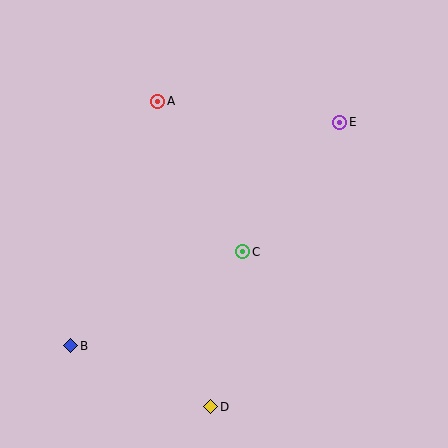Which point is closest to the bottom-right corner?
Point D is closest to the bottom-right corner.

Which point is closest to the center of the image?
Point C at (243, 252) is closest to the center.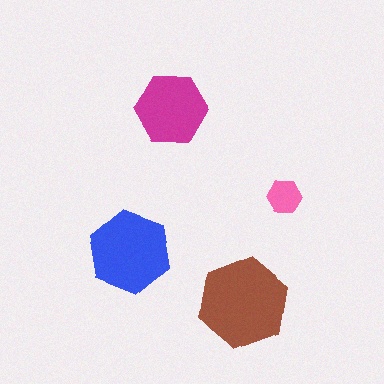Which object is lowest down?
The brown hexagon is bottommost.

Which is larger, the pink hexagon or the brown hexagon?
The brown one.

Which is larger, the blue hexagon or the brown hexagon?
The brown one.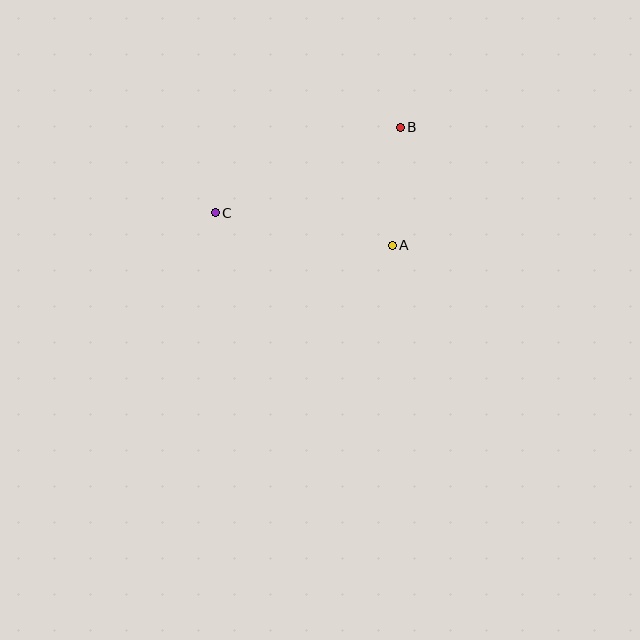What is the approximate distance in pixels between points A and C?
The distance between A and C is approximately 180 pixels.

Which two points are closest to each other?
Points A and B are closest to each other.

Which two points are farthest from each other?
Points B and C are farthest from each other.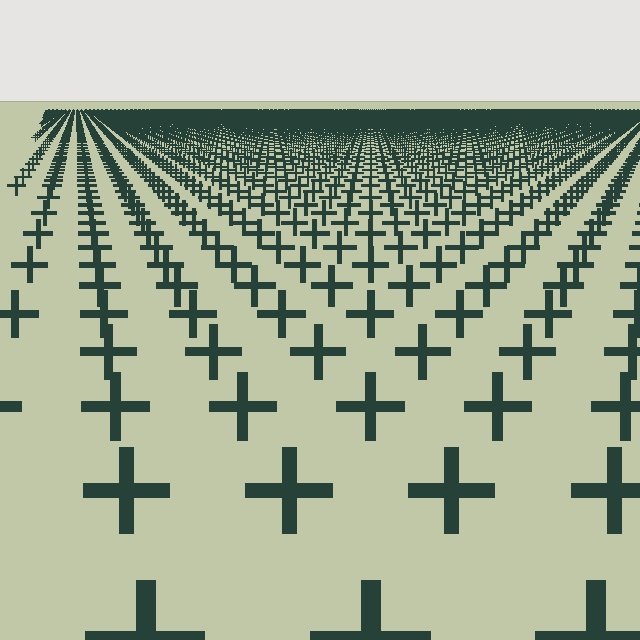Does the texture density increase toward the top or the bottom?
Density increases toward the top.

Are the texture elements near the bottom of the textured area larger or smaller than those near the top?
Larger. Near the bottom, elements are closer to the viewer and appear at a bigger on-screen size.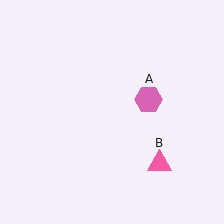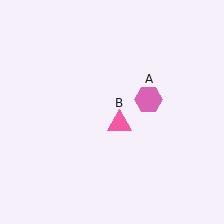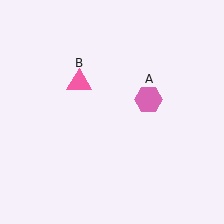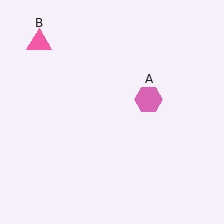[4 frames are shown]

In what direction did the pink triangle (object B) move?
The pink triangle (object B) moved up and to the left.